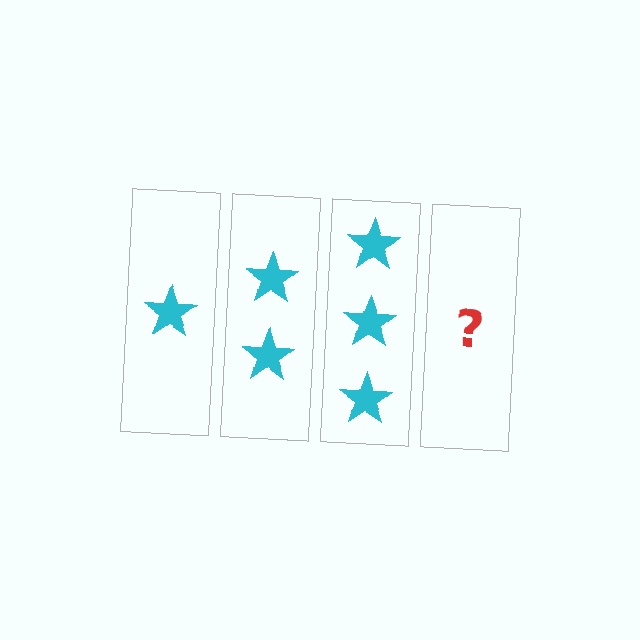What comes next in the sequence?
The next element should be 4 stars.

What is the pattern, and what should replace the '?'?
The pattern is that each step adds one more star. The '?' should be 4 stars.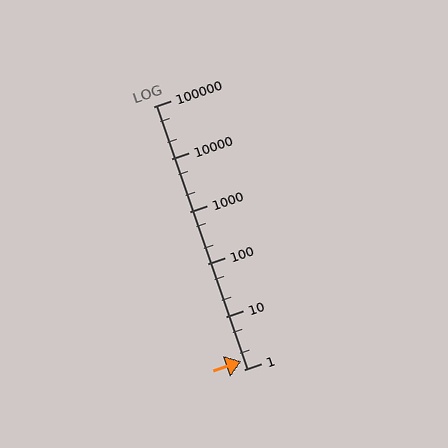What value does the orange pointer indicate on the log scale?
The pointer indicates approximately 1.4.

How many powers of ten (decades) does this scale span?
The scale spans 5 decades, from 1 to 100000.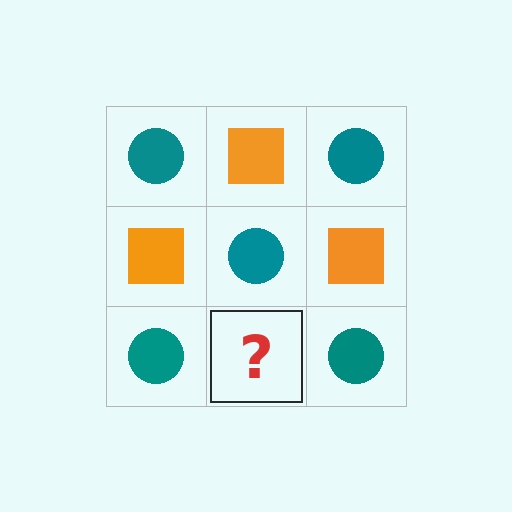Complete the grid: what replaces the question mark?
The question mark should be replaced with an orange square.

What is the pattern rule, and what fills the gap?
The rule is that it alternates teal circle and orange square in a checkerboard pattern. The gap should be filled with an orange square.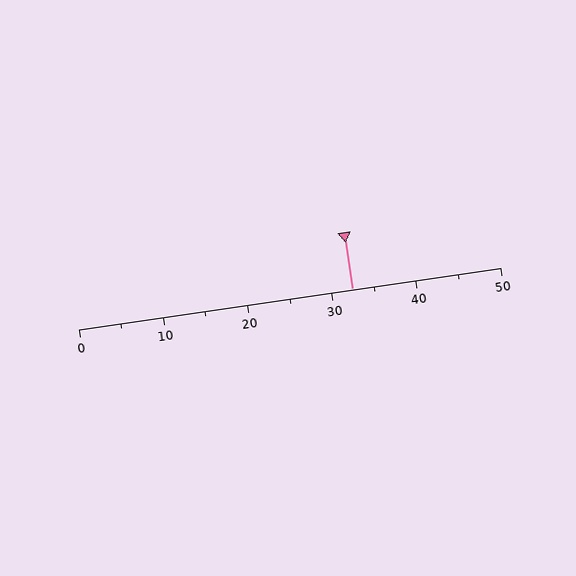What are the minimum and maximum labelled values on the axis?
The axis runs from 0 to 50.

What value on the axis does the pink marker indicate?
The marker indicates approximately 32.5.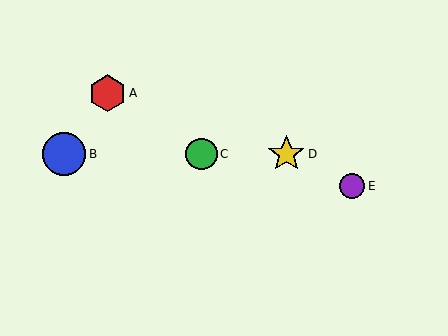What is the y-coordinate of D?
Object D is at y≈154.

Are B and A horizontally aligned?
No, B is at y≈154 and A is at y≈93.